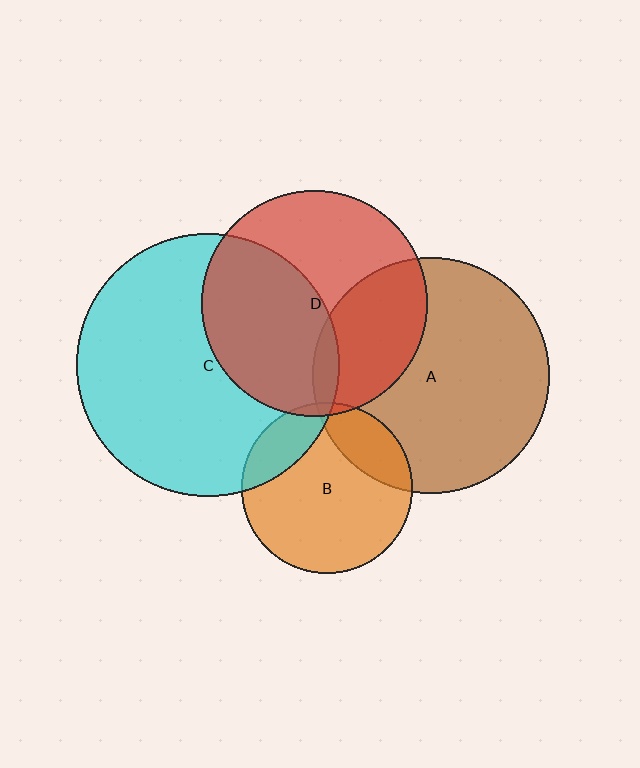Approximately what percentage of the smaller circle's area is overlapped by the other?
Approximately 20%.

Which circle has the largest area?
Circle C (cyan).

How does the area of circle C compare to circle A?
Approximately 1.2 times.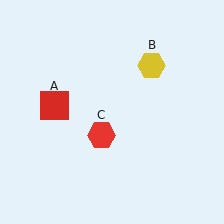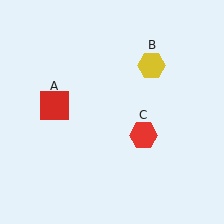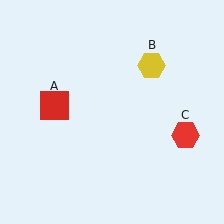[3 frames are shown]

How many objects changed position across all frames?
1 object changed position: red hexagon (object C).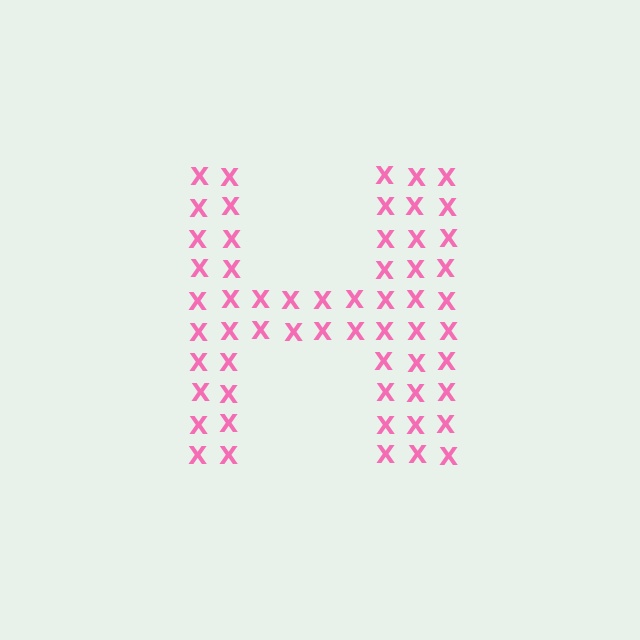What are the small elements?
The small elements are letter X's.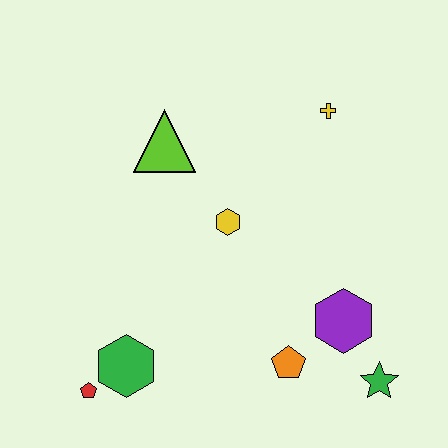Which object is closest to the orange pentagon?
The purple hexagon is closest to the orange pentagon.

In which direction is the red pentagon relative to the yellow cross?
The red pentagon is below the yellow cross.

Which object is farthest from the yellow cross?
The red pentagon is farthest from the yellow cross.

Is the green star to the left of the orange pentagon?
No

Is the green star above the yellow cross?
No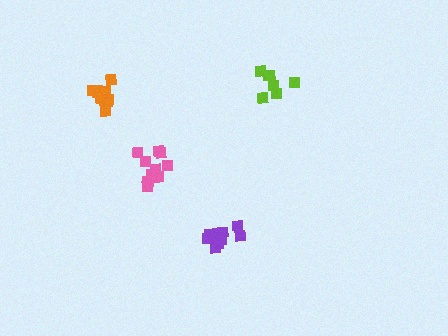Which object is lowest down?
The purple cluster is bottommost.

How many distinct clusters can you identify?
There are 4 distinct clusters.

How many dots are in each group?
Group 1: 11 dots, Group 2: 7 dots, Group 3: 10 dots, Group 4: 10 dots (38 total).